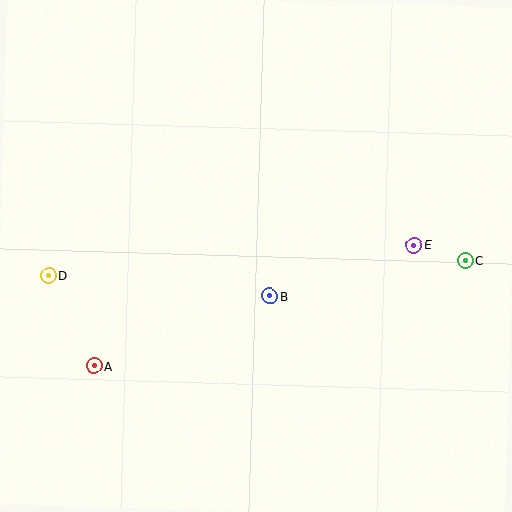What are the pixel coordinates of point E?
Point E is at (414, 245).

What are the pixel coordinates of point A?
Point A is at (94, 366).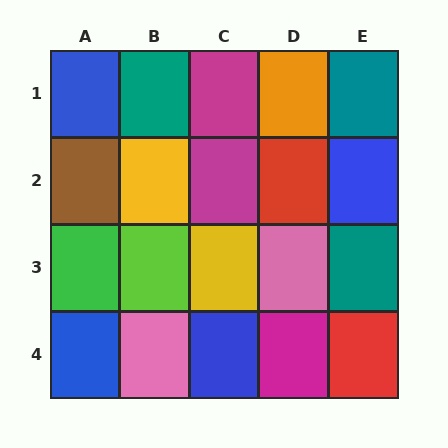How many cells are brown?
1 cell is brown.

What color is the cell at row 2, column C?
Magenta.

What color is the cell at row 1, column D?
Orange.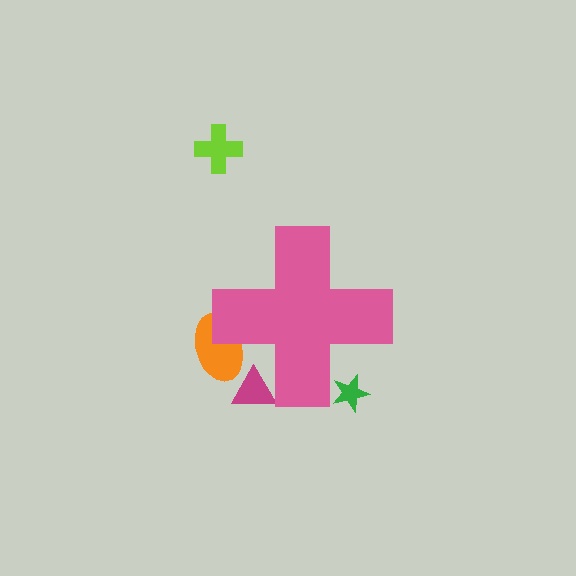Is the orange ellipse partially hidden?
Yes, the orange ellipse is partially hidden behind the pink cross.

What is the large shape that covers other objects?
A pink cross.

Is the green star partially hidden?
Yes, the green star is partially hidden behind the pink cross.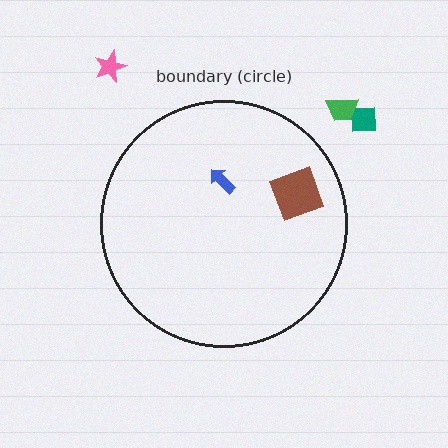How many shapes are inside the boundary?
2 inside, 3 outside.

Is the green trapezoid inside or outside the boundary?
Outside.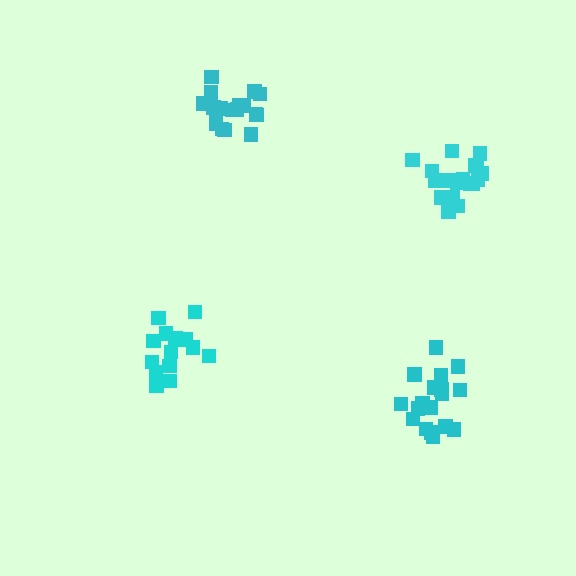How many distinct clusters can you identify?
There are 4 distinct clusters.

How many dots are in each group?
Group 1: 14 dots, Group 2: 18 dots, Group 3: 18 dots, Group 4: 18 dots (68 total).